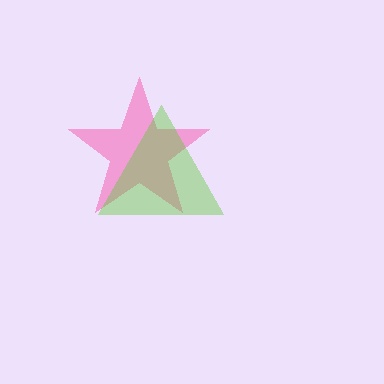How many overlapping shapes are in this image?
There are 2 overlapping shapes in the image.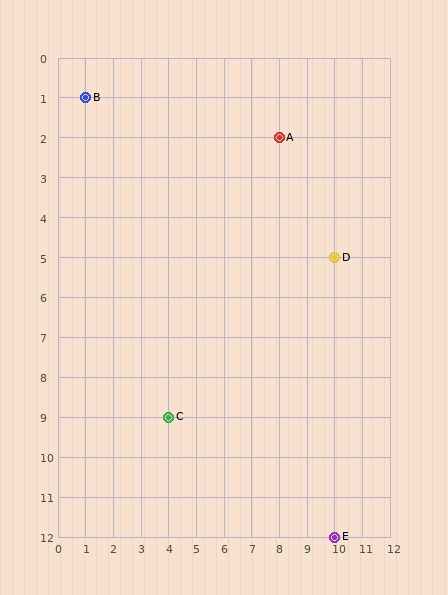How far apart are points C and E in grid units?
Points C and E are 6 columns and 3 rows apart (about 6.7 grid units diagonally).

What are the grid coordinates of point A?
Point A is at grid coordinates (8, 2).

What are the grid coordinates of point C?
Point C is at grid coordinates (4, 9).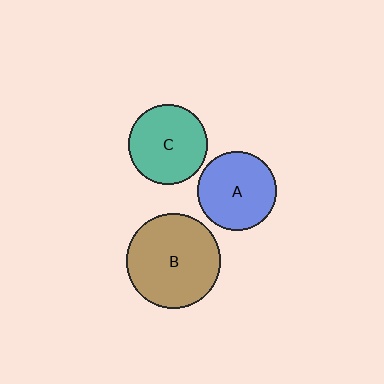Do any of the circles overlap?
No, none of the circles overlap.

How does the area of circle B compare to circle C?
Approximately 1.4 times.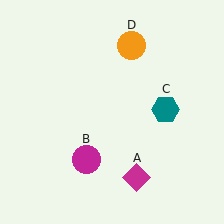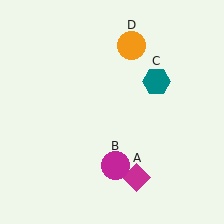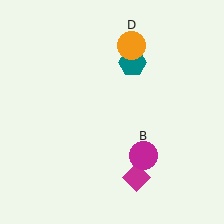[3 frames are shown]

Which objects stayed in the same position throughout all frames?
Magenta diamond (object A) and orange circle (object D) remained stationary.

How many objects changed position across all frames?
2 objects changed position: magenta circle (object B), teal hexagon (object C).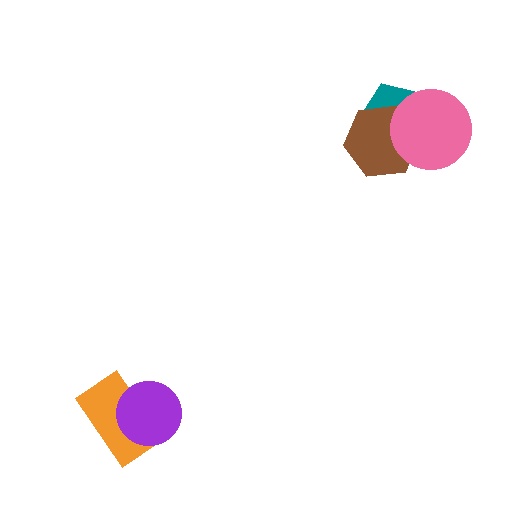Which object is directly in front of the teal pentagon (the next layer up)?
The brown hexagon is directly in front of the teal pentagon.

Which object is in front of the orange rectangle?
The purple circle is in front of the orange rectangle.